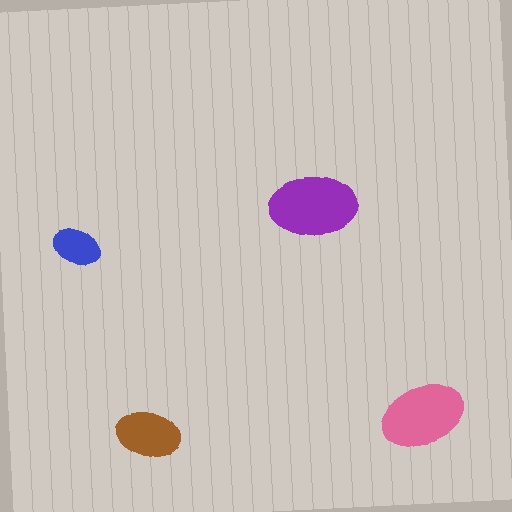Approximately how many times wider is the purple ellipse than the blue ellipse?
About 2 times wider.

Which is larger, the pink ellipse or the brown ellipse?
The pink one.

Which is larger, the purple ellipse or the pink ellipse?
The purple one.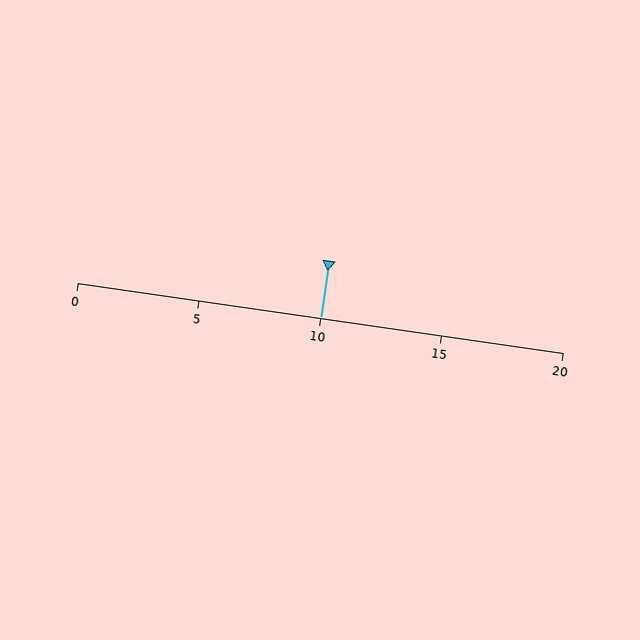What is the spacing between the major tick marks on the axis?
The major ticks are spaced 5 apart.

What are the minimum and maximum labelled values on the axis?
The axis runs from 0 to 20.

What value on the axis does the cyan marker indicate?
The marker indicates approximately 10.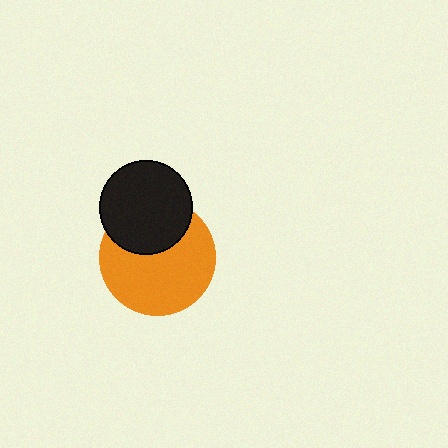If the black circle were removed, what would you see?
You would see the complete orange circle.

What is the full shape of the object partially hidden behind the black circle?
The partially hidden object is an orange circle.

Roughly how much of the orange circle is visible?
Most of it is visible (roughly 67%).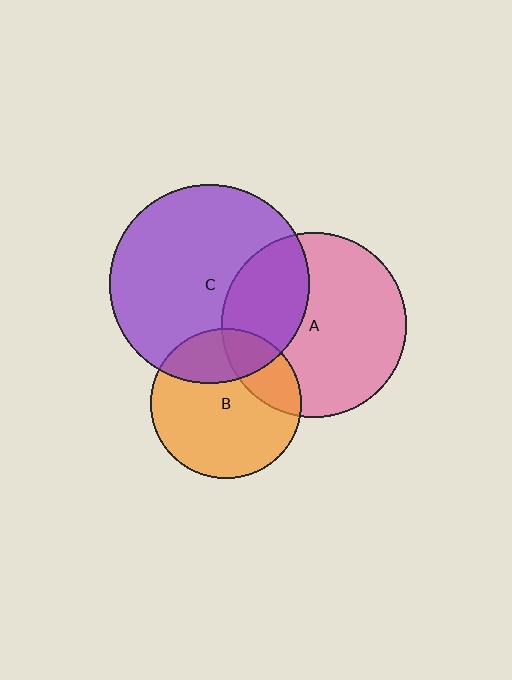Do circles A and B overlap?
Yes.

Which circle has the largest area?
Circle C (purple).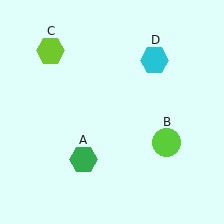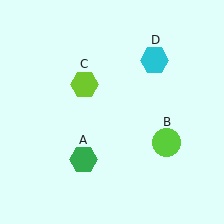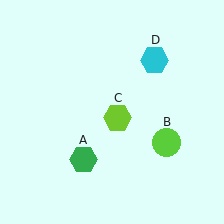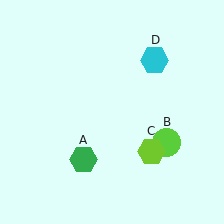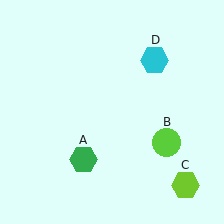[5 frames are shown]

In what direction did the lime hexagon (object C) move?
The lime hexagon (object C) moved down and to the right.